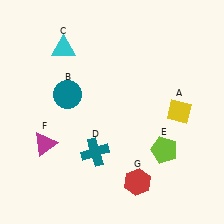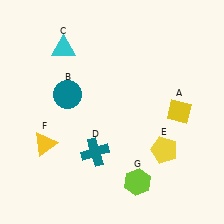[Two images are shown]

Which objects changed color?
E changed from lime to yellow. F changed from magenta to yellow. G changed from red to lime.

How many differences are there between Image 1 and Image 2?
There are 3 differences between the two images.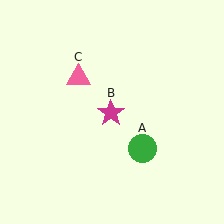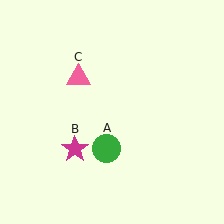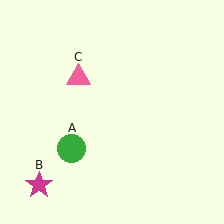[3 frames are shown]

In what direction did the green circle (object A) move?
The green circle (object A) moved left.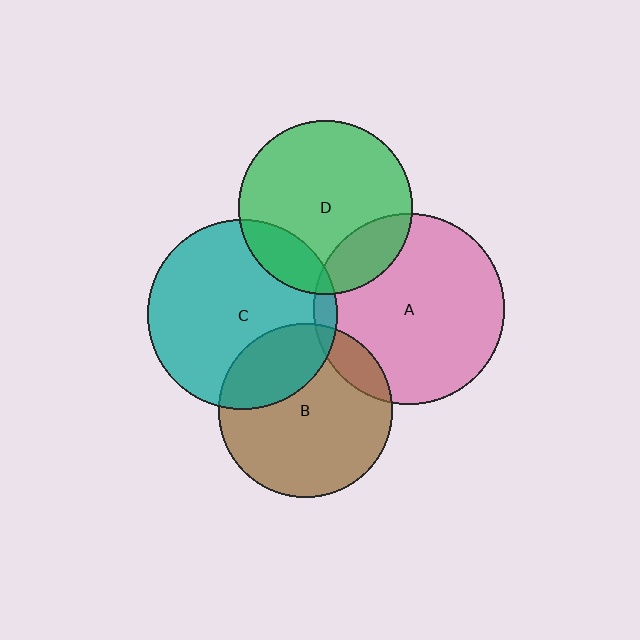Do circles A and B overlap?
Yes.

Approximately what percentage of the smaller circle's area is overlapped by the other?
Approximately 10%.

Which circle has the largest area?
Circle A (pink).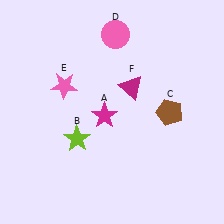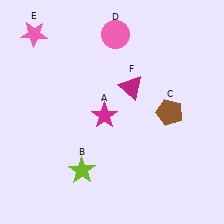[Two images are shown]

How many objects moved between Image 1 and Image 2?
2 objects moved between the two images.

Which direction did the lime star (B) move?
The lime star (B) moved down.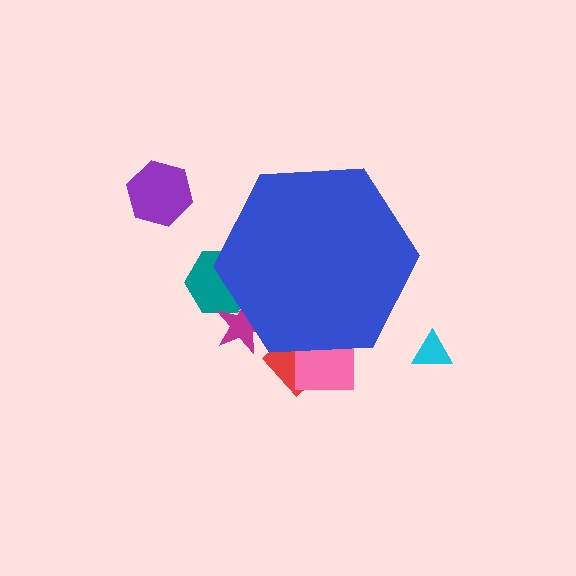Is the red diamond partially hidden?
Yes, the red diamond is partially hidden behind the blue hexagon.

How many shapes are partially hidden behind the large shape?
4 shapes are partially hidden.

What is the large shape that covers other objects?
A blue hexagon.